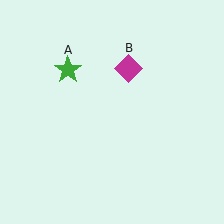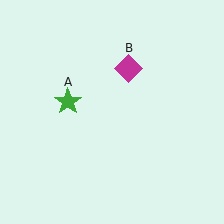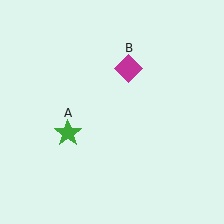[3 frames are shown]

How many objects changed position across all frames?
1 object changed position: green star (object A).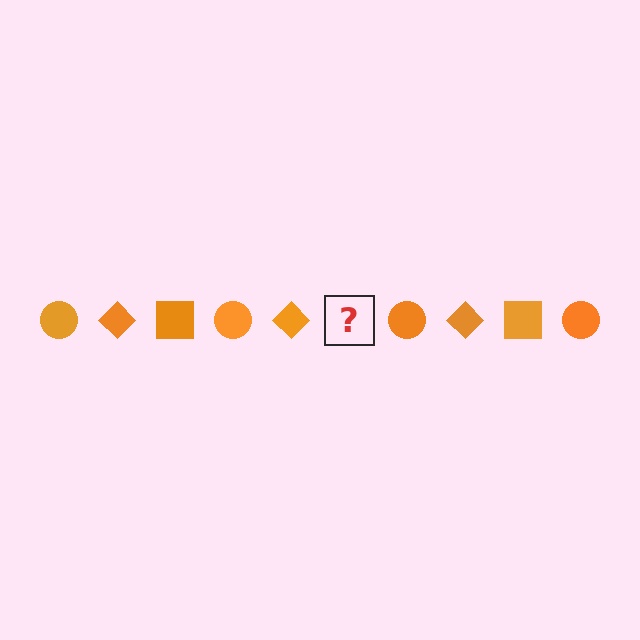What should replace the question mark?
The question mark should be replaced with an orange square.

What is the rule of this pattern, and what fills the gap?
The rule is that the pattern cycles through circle, diamond, square shapes in orange. The gap should be filled with an orange square.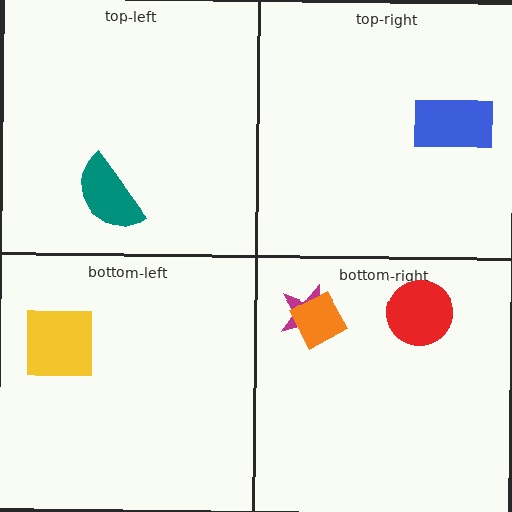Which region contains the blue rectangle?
The top-right region.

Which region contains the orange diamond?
The bottom-right region.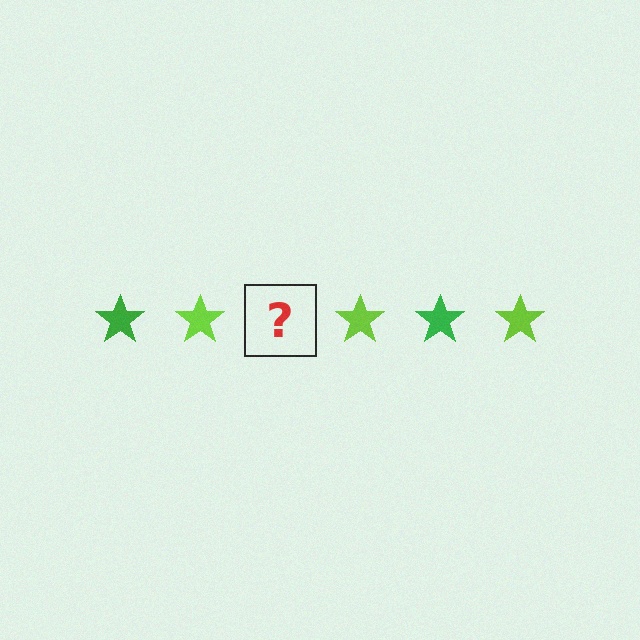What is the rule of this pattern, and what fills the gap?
The rule is that the pattern cycles through green, lime stars. The gap should be filled with a green star.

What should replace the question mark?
The question mark should be replaced with a green star.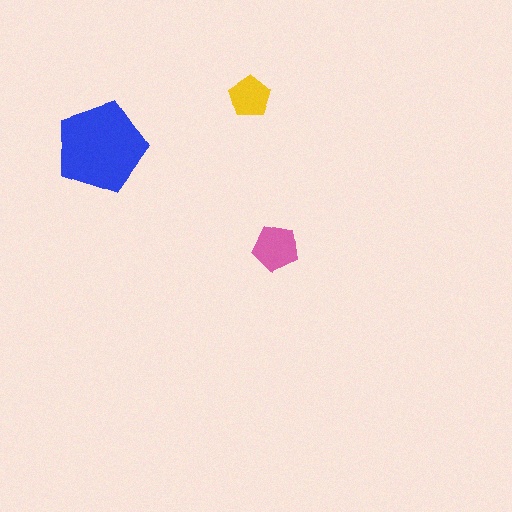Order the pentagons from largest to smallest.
the blue one, the pink one, the yellow one.